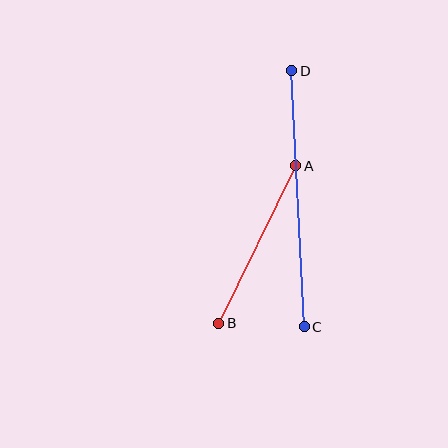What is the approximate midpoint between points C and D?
The midpoint is at approximately (298, 199) pixels.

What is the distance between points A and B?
The distance is approximately 176 pixels.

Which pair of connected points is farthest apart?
Points C and D are farthest apart.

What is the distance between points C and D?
The distance is approximately 257 pixels.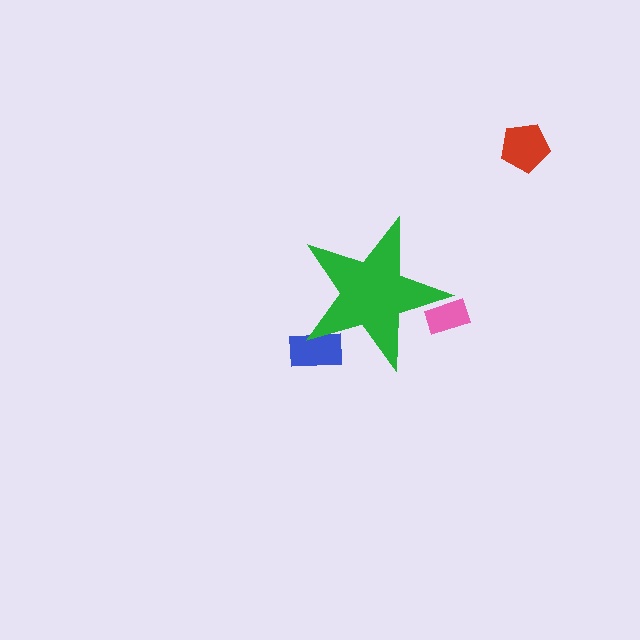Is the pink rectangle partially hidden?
Yes, the pink rectangle is partially hidden behind the green star.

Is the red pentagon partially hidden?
No, the red pentagon is fully visible.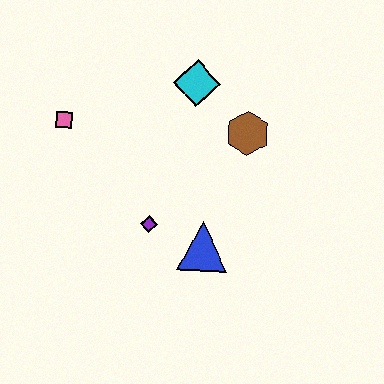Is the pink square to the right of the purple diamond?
No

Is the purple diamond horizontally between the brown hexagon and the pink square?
Yes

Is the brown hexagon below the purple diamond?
No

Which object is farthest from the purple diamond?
The cyan diamond is farthest from the purple diamond.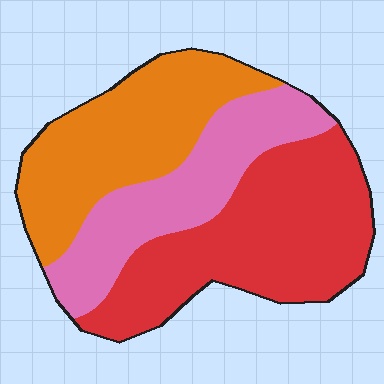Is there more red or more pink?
Red.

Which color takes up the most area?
Red, at roughly 40%.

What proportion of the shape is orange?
Orange takes up about one third (1/3) of the shape.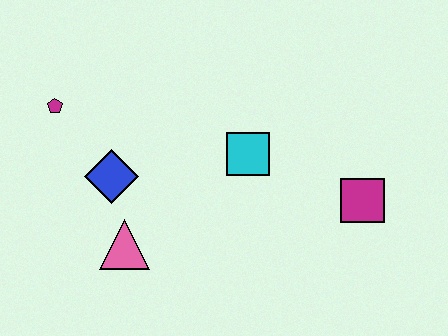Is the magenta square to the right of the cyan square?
Yes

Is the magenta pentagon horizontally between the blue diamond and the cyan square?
No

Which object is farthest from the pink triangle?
The magenta square is farthest from the pink triangle.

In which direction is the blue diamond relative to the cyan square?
The blue diamond is to the left of the cyan square.